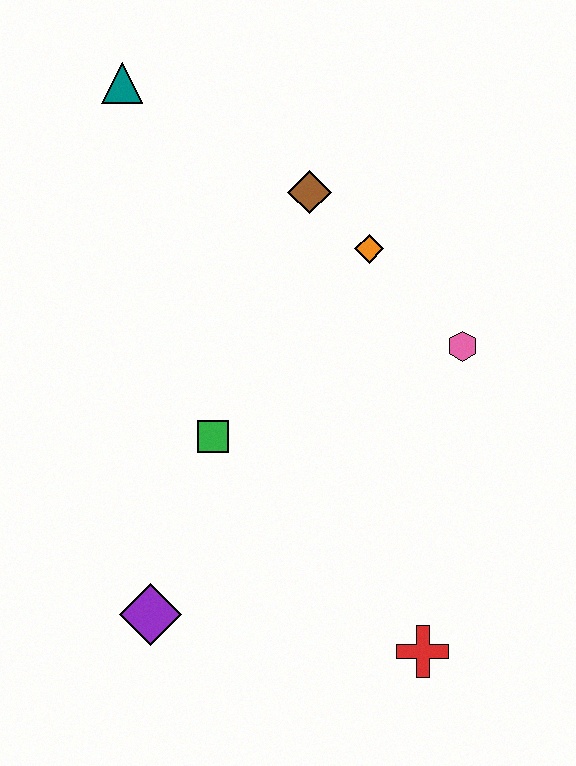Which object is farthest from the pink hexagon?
The teal triangle is farthest from the pink hexagon.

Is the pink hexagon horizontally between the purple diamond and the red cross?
No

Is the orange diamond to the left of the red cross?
Yes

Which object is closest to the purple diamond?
The green square is closest to the purple diamond.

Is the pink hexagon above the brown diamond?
No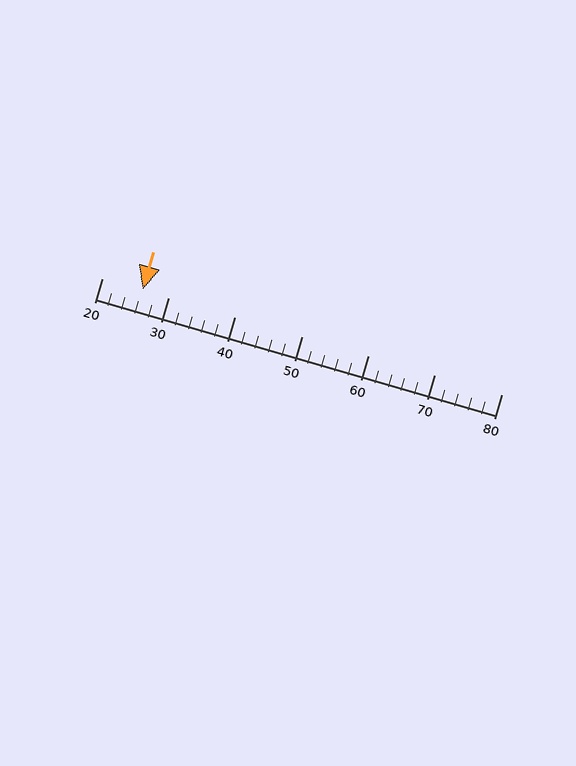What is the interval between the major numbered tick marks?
The major tick marks are spaced 10 units apart.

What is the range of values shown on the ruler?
The ruler shows values from 20 to 80.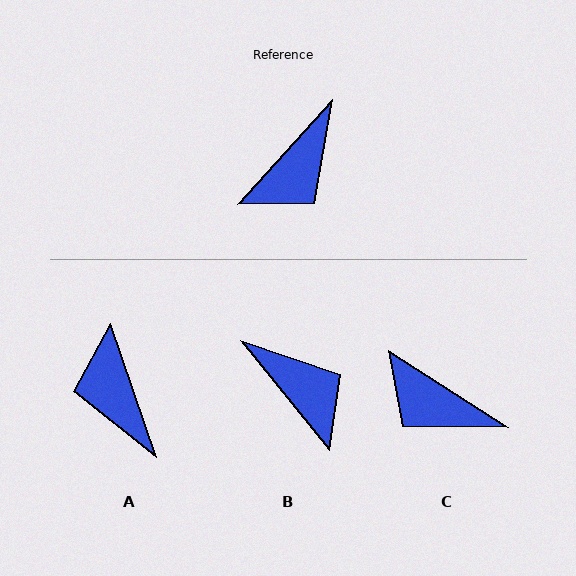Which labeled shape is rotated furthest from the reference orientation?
A, about 119 degrees away.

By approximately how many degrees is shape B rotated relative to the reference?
Approximately 81 degrees counter-clockwise.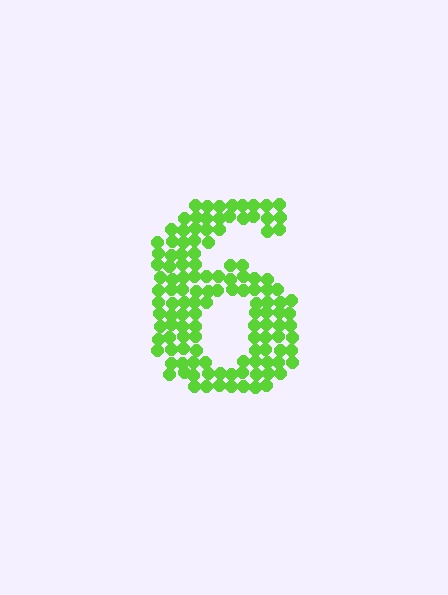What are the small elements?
The small elements are circles.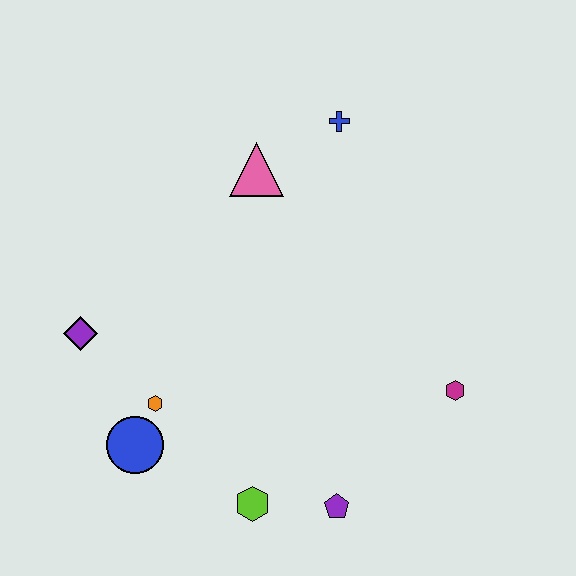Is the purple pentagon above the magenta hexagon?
No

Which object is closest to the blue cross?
The pink triangle is closest to the blue cross.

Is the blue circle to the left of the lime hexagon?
Yes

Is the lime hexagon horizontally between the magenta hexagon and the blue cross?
No